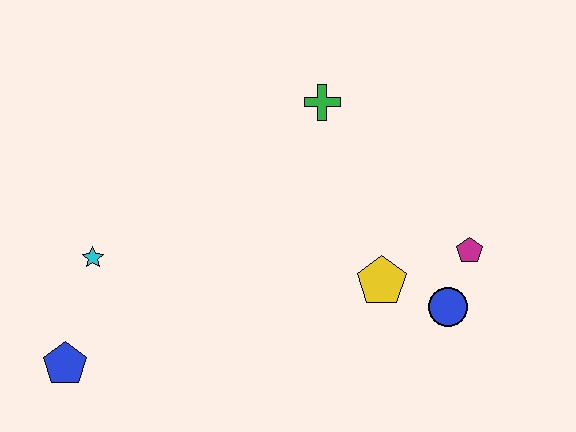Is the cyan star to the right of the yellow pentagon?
No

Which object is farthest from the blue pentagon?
The magenta pentagon is farthest from the blue pentagon.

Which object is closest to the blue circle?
The magenta pentagon is closest to the blue circle.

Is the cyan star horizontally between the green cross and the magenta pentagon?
No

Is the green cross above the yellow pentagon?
Yes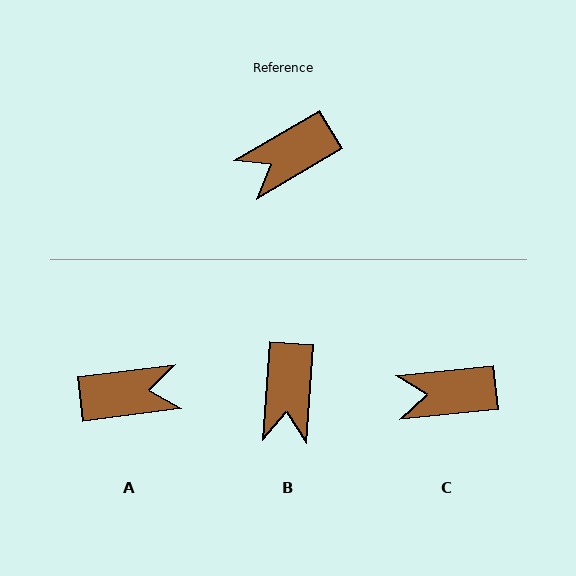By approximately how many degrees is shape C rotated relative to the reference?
Approximately 25 degrees clockwise.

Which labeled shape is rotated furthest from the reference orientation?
A, about 156 degrees away.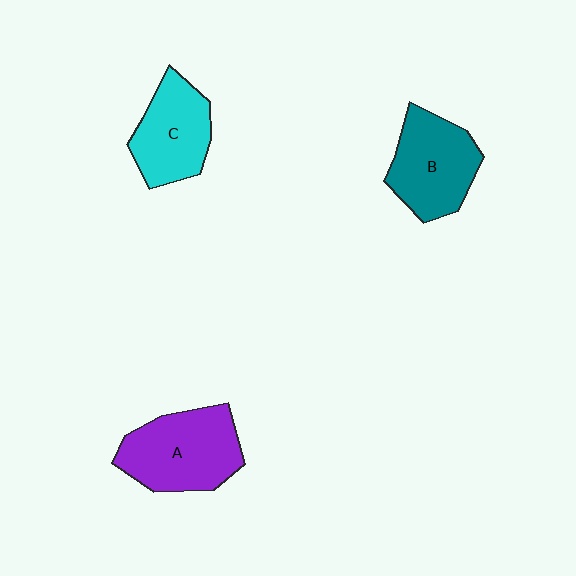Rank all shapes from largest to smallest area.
From largest to smallest: A (purple), B (teal), C (cyan).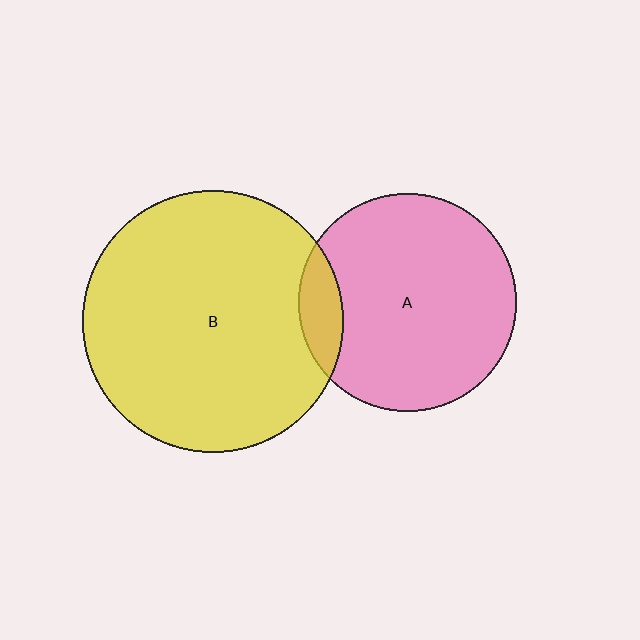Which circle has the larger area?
Circle B (yellow).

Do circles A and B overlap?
Yes.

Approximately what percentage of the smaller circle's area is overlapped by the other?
Approximately 10%.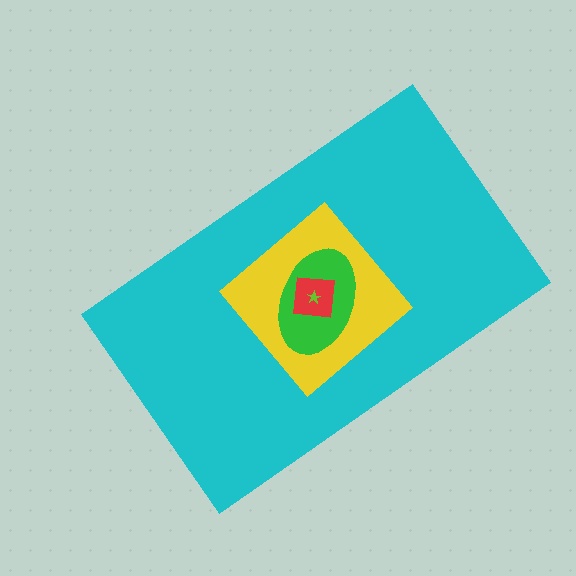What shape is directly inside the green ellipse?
The red square.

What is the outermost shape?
The cyan rectangle.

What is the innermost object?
The lime star.